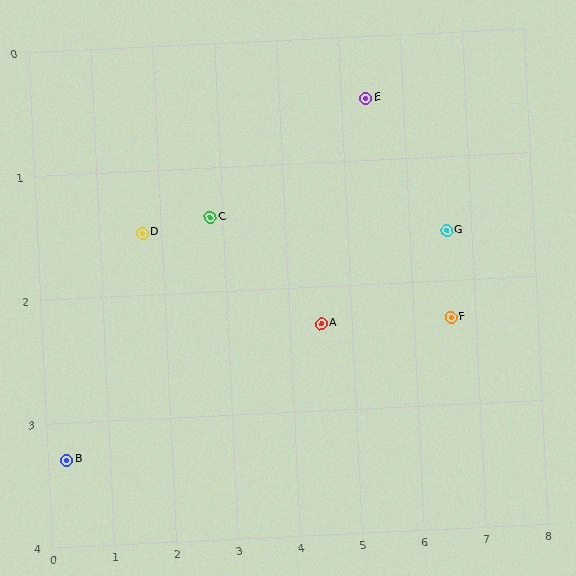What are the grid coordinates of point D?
Point D is at approximately (1.7, 1.5).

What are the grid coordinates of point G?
Point G is at approximately (6.6, 1.6).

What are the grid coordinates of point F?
Point F is at approximately (6.6, 2.3).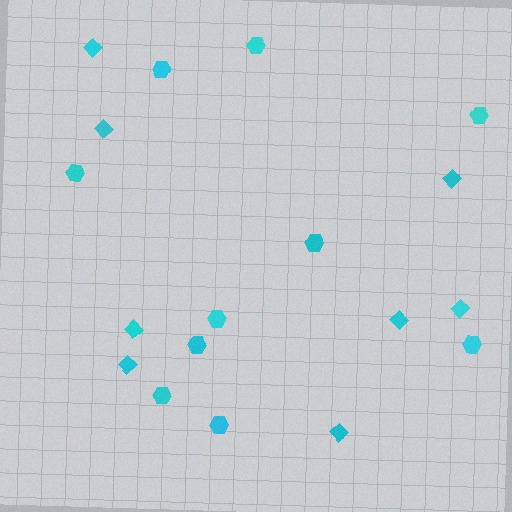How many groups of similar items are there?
There are 2 groups: one group of hexagons (10) and one group of diamonds (8).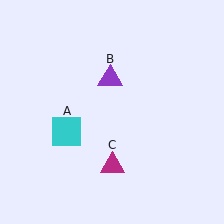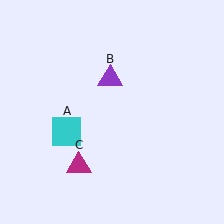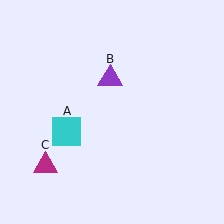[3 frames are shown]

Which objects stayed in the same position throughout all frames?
Cyan square (object A) and purple triangle (object B) remained stationary.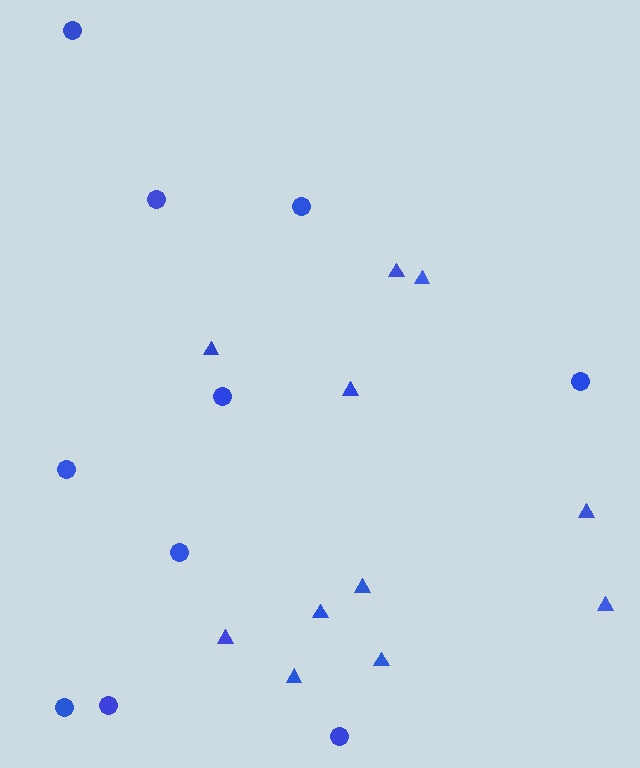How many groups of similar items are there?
There are 2 groups: one group of circles (10) and one group of triangles (11).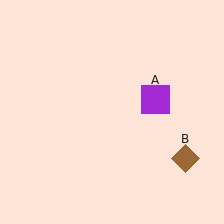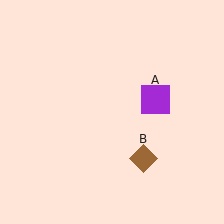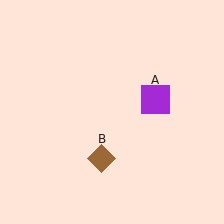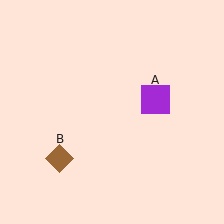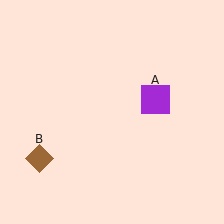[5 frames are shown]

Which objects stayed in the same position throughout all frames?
Purple square (object A) remained stationary.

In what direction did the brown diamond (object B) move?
The brown diamond (object B) moved left.